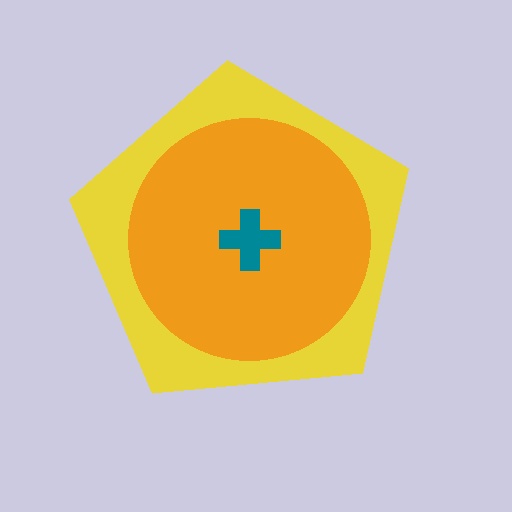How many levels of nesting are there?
3.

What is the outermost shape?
The yellow pentagon.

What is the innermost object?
The teal cross.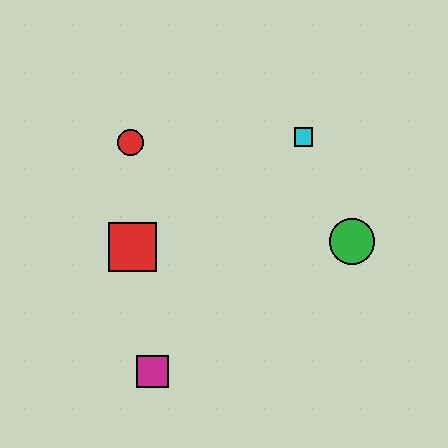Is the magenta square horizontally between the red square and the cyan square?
Yes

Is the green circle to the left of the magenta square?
No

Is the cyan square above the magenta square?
Yes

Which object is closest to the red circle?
The red square is closest to the red circle.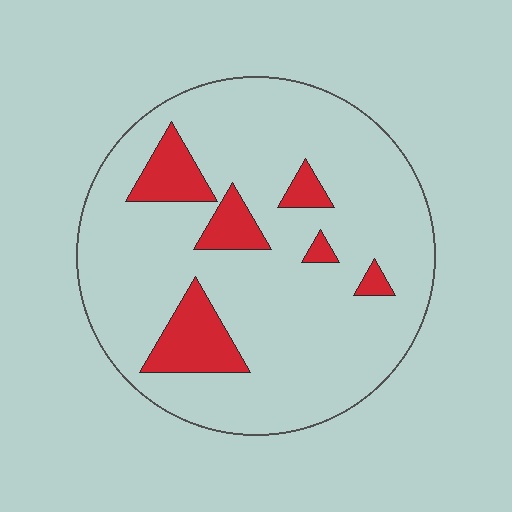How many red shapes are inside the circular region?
6.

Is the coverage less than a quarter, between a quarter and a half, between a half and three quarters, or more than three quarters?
Less than a quarter.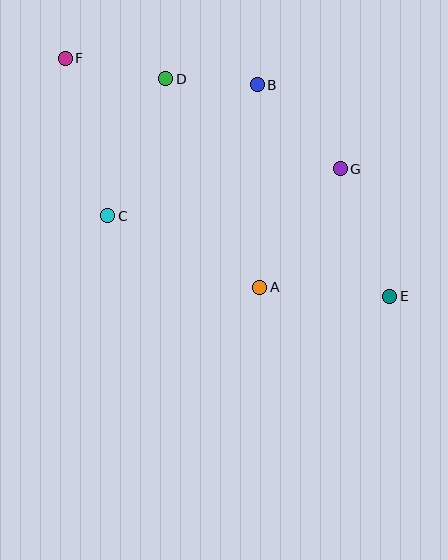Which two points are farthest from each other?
Points E and F are farthest from each other.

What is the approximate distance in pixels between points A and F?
The distance between A and F is approximately 301 pixels.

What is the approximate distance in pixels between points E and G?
The distance between E and G is approximately 137 pixels.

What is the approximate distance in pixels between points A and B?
The distance between A and B is approximately 202 pixels.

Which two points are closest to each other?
Points B and D are closest to each other.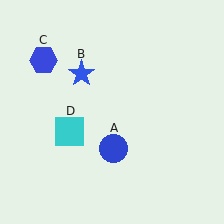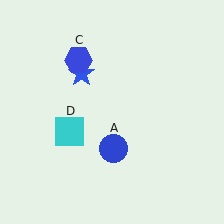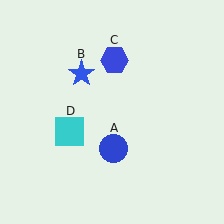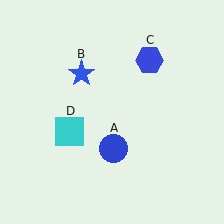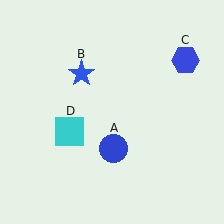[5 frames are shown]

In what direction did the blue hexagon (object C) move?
The blue hexagon (object C) moved right.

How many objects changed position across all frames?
1 object changed position: blue hexagon (object C).